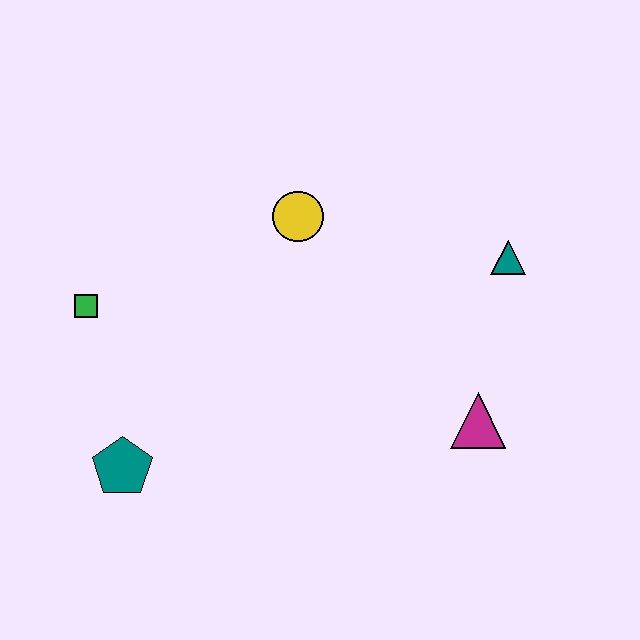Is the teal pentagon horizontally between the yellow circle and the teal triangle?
No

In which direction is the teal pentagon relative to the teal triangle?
The teal pentagon is to the left of the teal triangle.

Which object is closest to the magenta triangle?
The teal triangle is closest to the magenta triangle.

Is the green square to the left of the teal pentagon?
Yes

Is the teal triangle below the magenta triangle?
No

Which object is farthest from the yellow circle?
The teal pentagon is farthest from the yellow circle.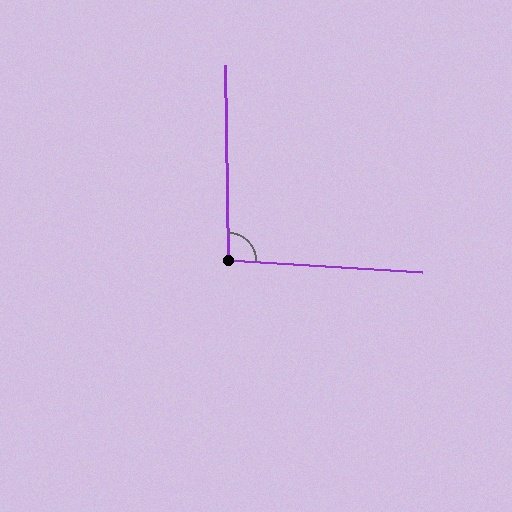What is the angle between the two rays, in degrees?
Approximately 94 degrees.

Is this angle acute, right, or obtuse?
It is approximately a right angle.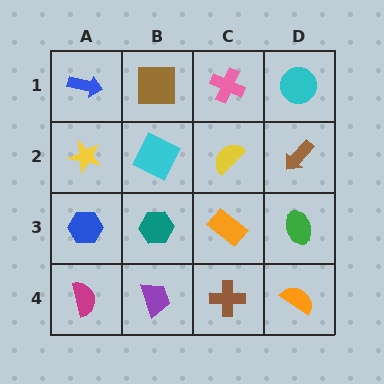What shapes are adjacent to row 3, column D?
A brown arrow (row 2, column D), an orange semicircle (row 4, column D), an orange rectangle (row 3, column C).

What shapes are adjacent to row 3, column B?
A cyan square (row 2, column B), a purple trapezoid (row 4, column B), a blue hexagon (row 3, column A), an orange rectangle (row 3, column C).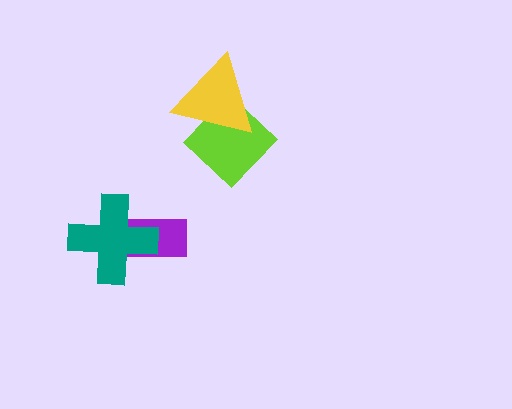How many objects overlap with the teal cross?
1 object overlaps with the teal cross.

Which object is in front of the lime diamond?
The yellow triangle is in front of the lime diamond.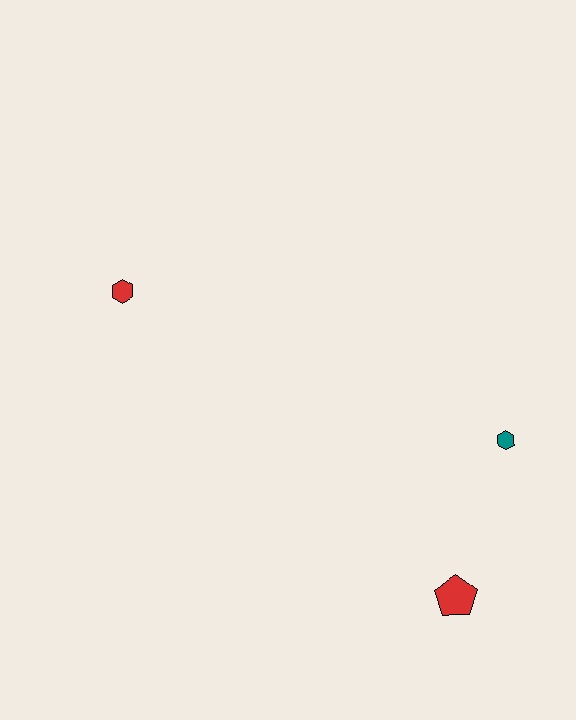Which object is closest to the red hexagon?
The teal hexagon is closest to the red hexagon.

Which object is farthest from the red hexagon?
The red pentagon is farthest from the red hexagon.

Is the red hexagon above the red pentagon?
Yes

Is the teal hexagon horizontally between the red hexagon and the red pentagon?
No